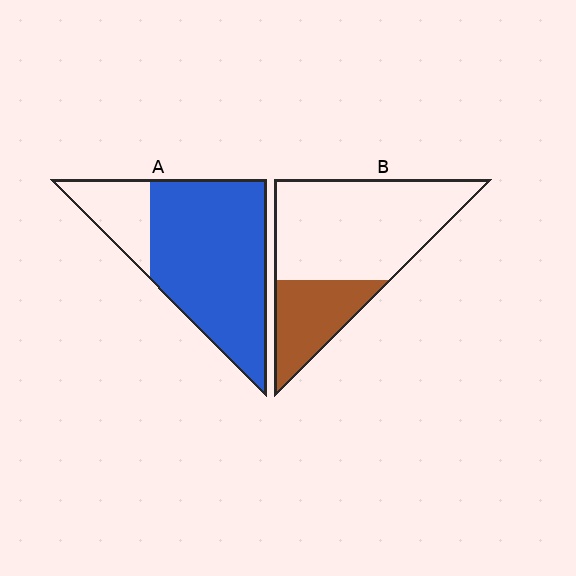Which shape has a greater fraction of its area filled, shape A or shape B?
Shape A.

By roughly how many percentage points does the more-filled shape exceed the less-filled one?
By roughly 50 percentage points (A over B).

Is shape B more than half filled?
No.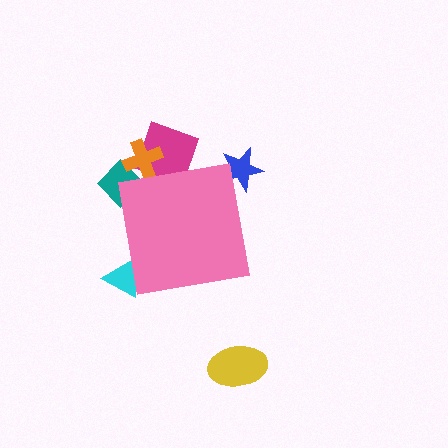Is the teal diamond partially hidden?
Yes, the teal diamond is partially hidden behind the pink square.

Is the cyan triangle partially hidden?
Yes, the cyan triangle is partially hidden behind the pink square.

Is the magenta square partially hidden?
Yes, the magenta square is partially hidden behind the pink square.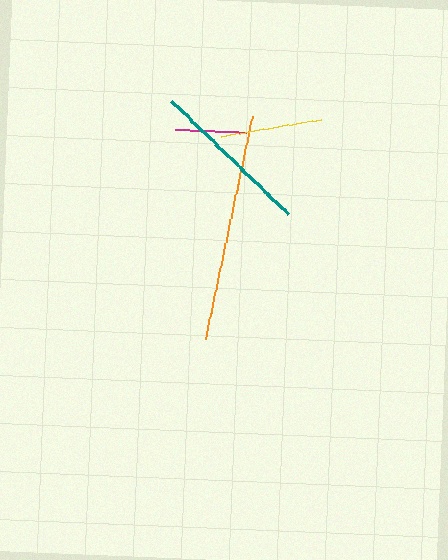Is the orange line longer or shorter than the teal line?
The orange line is longer than the teal line.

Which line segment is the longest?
The orange line is the longest at approximately 227 pixels.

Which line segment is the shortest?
The magenta line is the shortest at approximately 70 pixels.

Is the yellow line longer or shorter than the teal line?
The teal line is longer than the yellow line.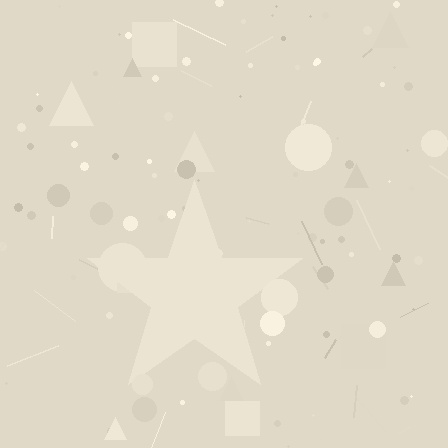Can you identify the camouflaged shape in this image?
The camouflaged shape is a star.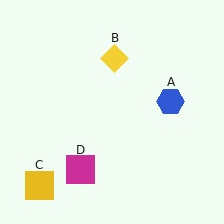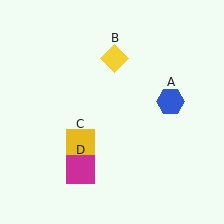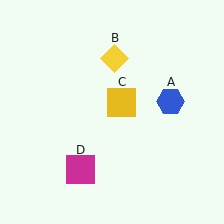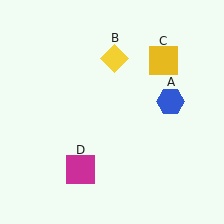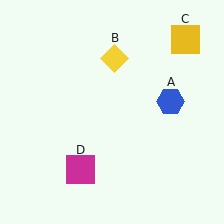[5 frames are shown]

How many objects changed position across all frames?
1 object changed position: yellow square (object C).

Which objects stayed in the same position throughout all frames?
Blue hexagon (object A) and yellow diamond (object B) and magenta square (object D) remained stationary.